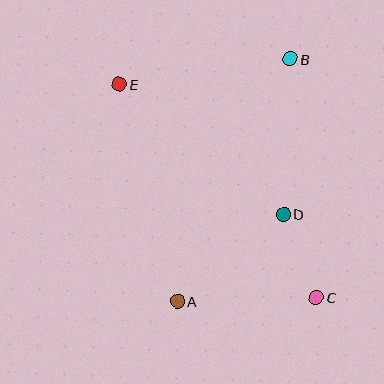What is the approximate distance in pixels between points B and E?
The distance between B and E is approximately 173 pixels.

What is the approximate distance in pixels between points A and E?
The distance between A and E is approximately 225 pixels.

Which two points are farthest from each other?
Points C and E are farthest from each other.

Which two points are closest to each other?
Points C and D are closest to each other.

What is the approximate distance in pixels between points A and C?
The distance between A and C is approximately 139 pixels.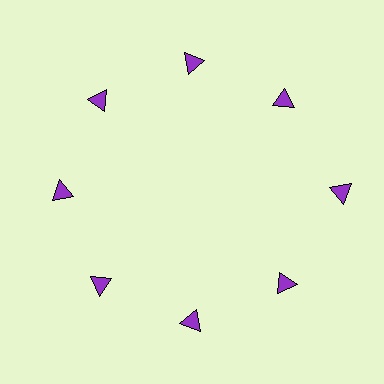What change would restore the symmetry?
The symmetry would be restored by moving it inward, back onto the ring so that all 8 triangles sit at equal angles and equal distance from the center.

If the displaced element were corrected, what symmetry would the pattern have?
It would have 8-fold rotational symmetry — the pattern would map onto itself every 45 degrees.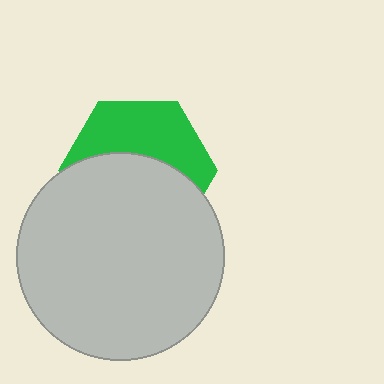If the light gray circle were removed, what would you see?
You would see the complete green hexagon.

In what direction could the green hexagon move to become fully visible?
The green hexagon could move up. That would shift it out from behind the light gray circle entirely.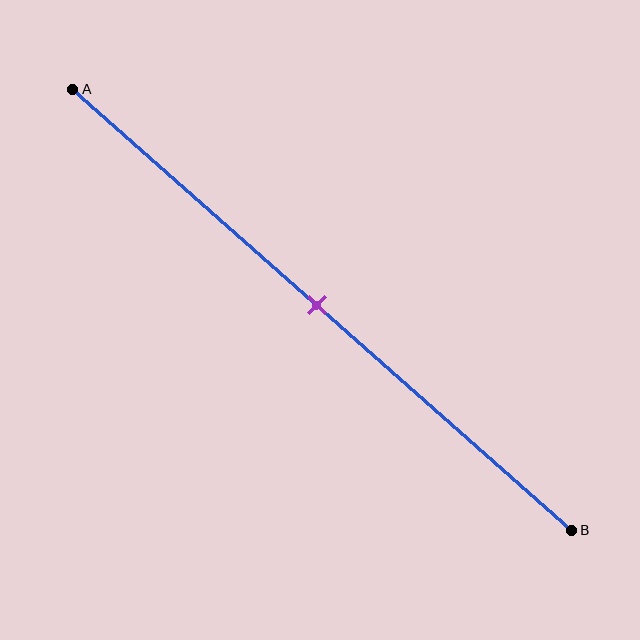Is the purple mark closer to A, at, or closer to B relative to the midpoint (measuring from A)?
The purple mark is approximately at the midpoint of segment AB.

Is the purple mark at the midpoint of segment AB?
Yes, the mark is approximately at the midpoint.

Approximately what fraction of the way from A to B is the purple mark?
The purple mark is approximately 50% of the way from A to B.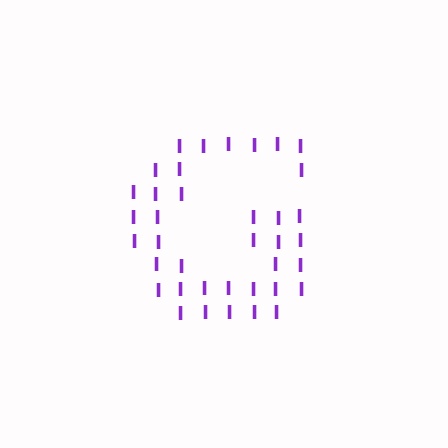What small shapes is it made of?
It is made of small letter I's.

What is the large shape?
The large shape is the letter G.